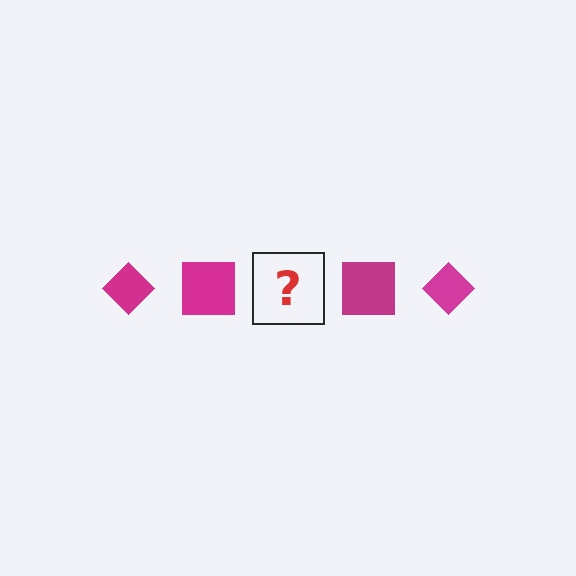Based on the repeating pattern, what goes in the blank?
The blank should be a magenta diamond.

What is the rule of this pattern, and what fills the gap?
The rule is that the pattern cycles through diamond, square shapes in magenta. The gap should be filled with a magenta diamond.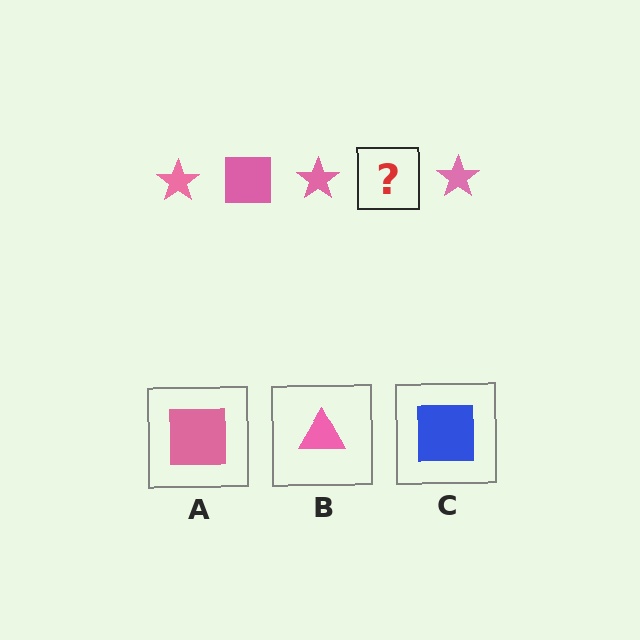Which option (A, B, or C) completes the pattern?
A.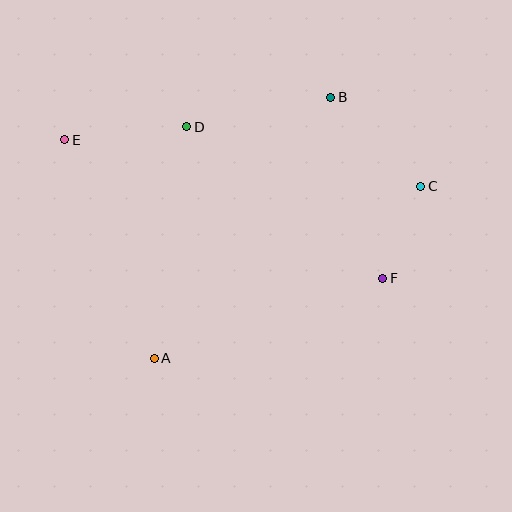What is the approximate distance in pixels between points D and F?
The distance between D and F is approximately 248 pixels.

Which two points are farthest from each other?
Points C and E are farthest from each other.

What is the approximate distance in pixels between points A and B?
The distance between A and B is approximately 315 pixels.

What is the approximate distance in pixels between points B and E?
The distance between B and E is approximately 269 pixels.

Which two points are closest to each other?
Points C and F are closest to each other.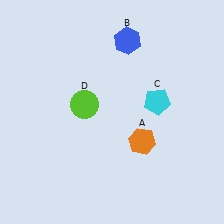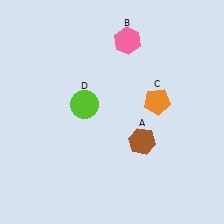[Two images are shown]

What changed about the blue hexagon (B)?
In Image 1, B is blue. In Image 2, it changed to pink.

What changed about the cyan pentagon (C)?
In Image 1, C is cyan. In Image 2, it changed to orange.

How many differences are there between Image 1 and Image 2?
There are 3 differences between the two images.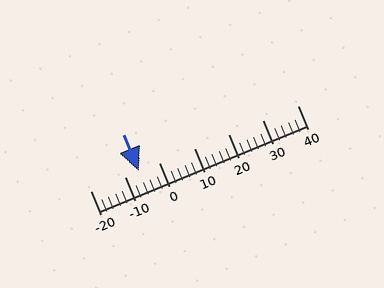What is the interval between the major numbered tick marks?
The major tick marks are spaced 10 units apart.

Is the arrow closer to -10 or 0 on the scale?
The arrow is closer to -10.